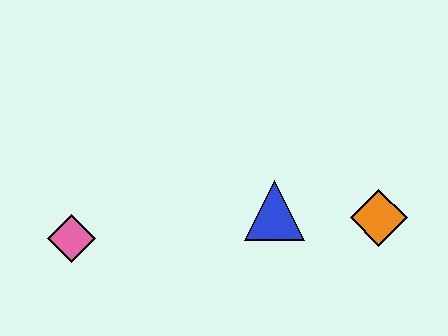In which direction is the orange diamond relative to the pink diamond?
The orange diamond is to the right of the pink diamond.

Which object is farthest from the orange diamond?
The pink diamond is farthest from the orange diamond.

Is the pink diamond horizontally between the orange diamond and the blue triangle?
No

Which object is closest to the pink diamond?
The blue triangle is closest to the pink diamond.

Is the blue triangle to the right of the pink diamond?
Yes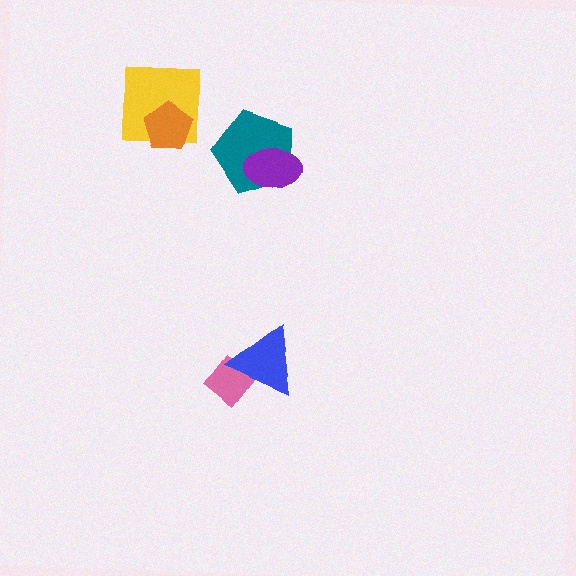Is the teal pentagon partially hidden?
Yes, it is partially covered by another shape.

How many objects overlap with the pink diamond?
1 object overlaps with the pink diamond.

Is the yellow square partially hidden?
Yes, it is partially covered by another shape.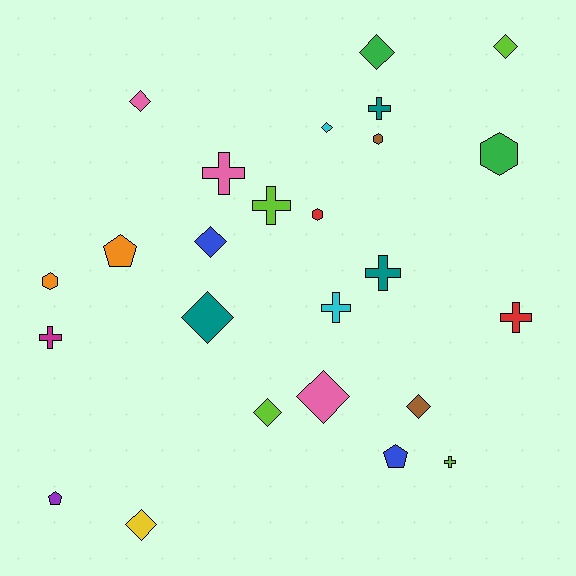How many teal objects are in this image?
There are 3 teal objects.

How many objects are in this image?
There are 25 objects.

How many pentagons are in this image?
There are 3 pentagons.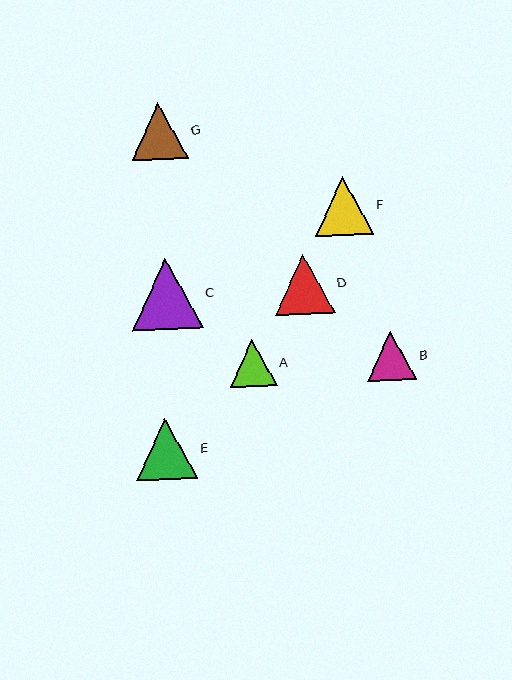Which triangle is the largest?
Triangle C is the largest with a size of approximately 71 pixels.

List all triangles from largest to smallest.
From largest to smallest: C, E, D, F, G, B, A.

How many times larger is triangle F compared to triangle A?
Triangle F is approximately 1.3 times the size of triangle A.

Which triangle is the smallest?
Triangle A is the smallest with a size of approximately 47 pixels.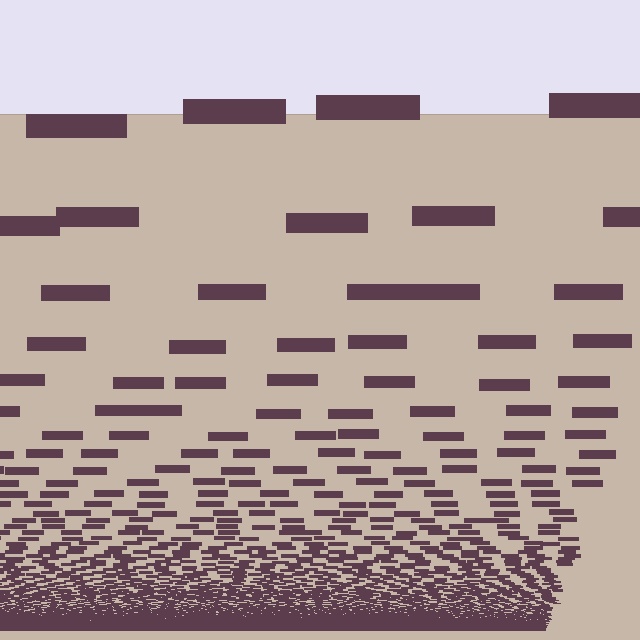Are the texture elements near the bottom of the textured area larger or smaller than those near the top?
Smaller. The gradient is inverted — elements near the bottom are smaller and denser.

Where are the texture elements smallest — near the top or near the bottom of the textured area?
Near the bottom.